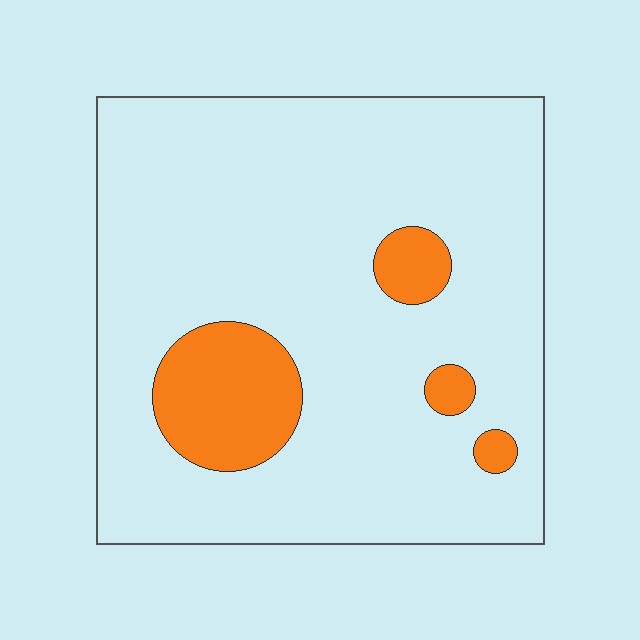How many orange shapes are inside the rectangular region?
4.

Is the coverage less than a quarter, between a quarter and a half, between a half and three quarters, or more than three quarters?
Less than a quarter.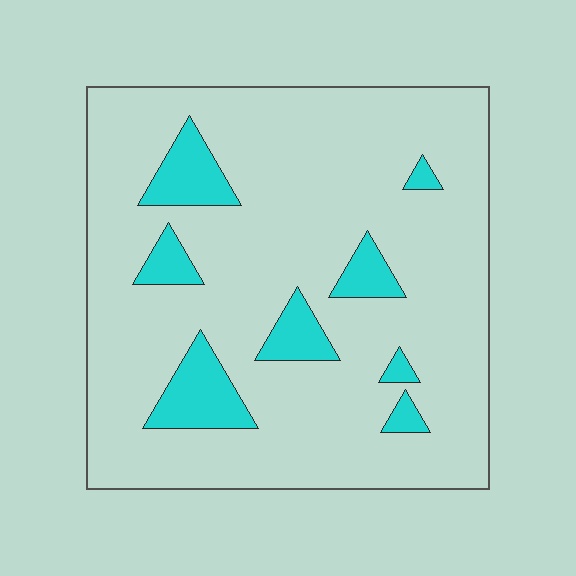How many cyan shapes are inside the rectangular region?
8.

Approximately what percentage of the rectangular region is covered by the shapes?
Approximately 15%.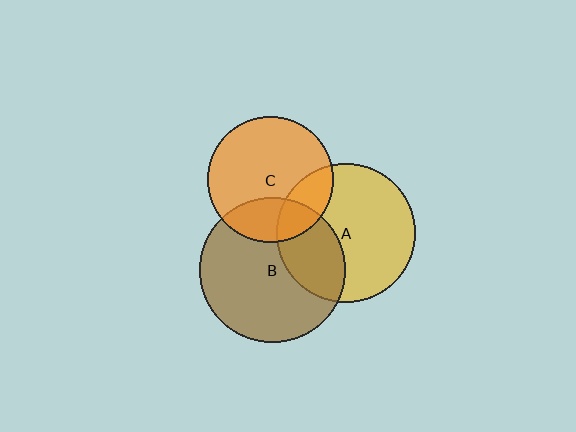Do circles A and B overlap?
Yes.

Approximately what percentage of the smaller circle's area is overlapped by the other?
Approximately 30%.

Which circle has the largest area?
Circle B (brown).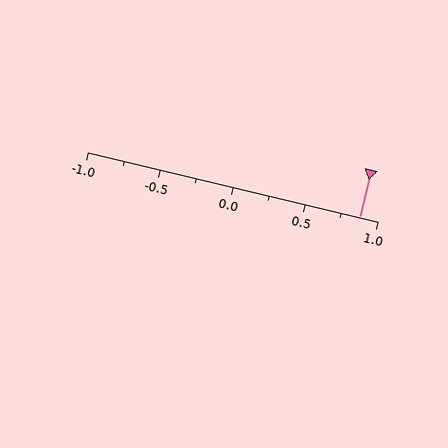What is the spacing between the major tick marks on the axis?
The major ticks are spaced 0.5 apart.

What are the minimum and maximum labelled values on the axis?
The axis runs from -1.0 to 1.0.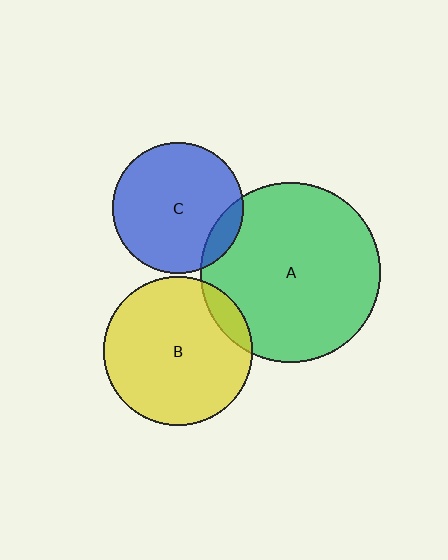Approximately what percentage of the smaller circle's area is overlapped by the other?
Approximately 10%.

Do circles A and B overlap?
Yes.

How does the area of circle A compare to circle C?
Approximately 1.9 times.